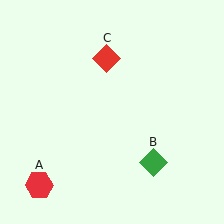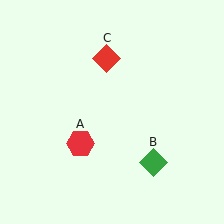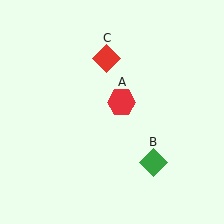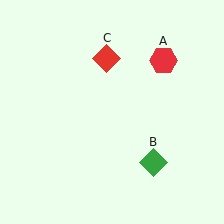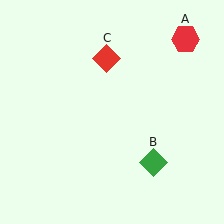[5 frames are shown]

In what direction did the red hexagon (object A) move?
The red hexagon (object A) moved up and to the right.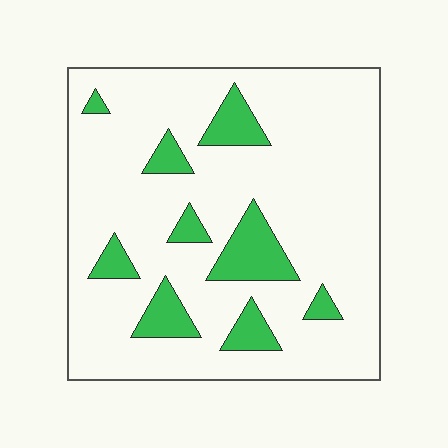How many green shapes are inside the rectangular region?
9.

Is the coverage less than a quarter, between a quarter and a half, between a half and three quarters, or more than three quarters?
Less than a quarter.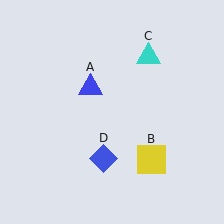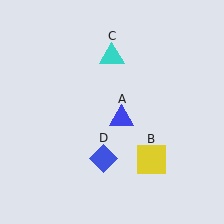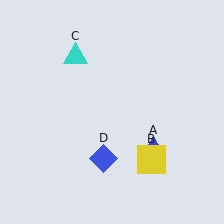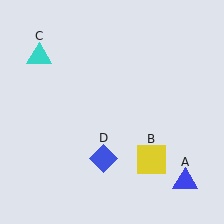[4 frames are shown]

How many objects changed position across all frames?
2 objects changed position: blue triangle (object A), cyan triangle (object C).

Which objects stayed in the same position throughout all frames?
Yellow square (object B) and blue diamond (object D) remained stationary.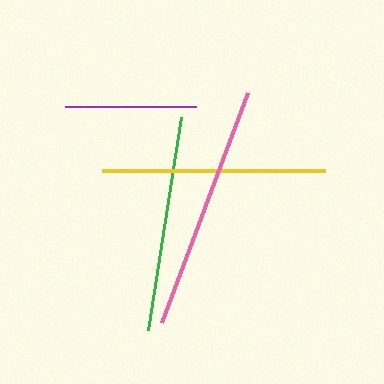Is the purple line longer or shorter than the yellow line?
The yellow line is longer than the purple line.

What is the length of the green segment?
The green segment is approximately 216 pixels long.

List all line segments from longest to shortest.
From longest to shortest: pink, yellow, green, purple.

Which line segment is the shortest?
The purple line is the shortest at approximately 131 pixels.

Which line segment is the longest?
The pink line is the longest at approximately 246 pixels.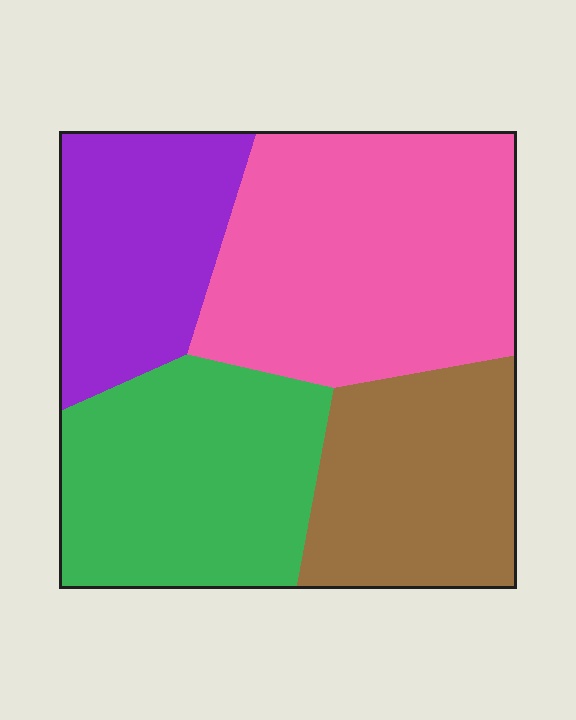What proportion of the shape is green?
Green takes up between a quarter and a half of the shape.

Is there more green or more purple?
Green.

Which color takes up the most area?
Pink, at roughly 35%.